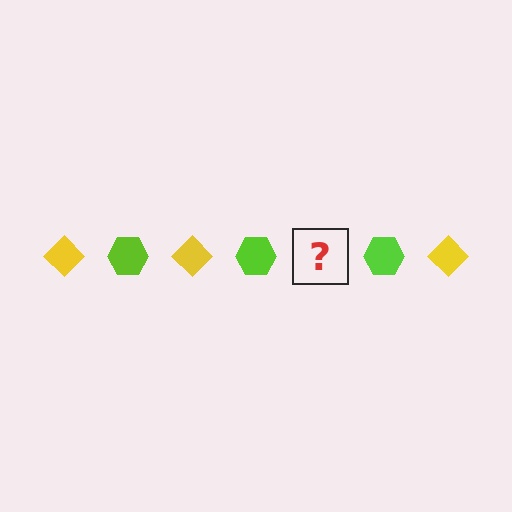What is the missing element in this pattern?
The missing element is a yellow diamond.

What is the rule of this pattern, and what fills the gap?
The rule is that the pattern alternates between yellow diamond and lime hexagon. The gap should be filled with a yellow diamond.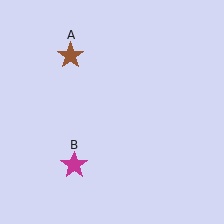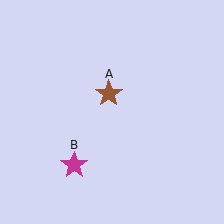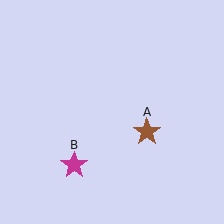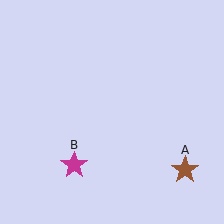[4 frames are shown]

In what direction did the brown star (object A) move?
The brown star (object A) moved down and to the right.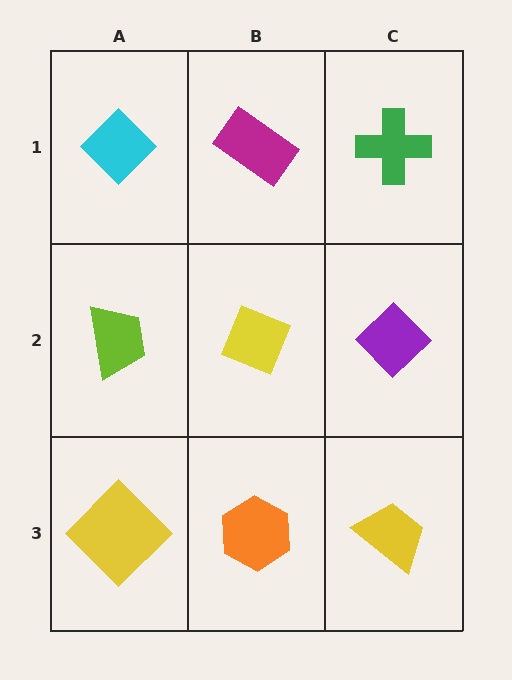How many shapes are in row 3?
3 shapes.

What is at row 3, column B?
An orange hexagon.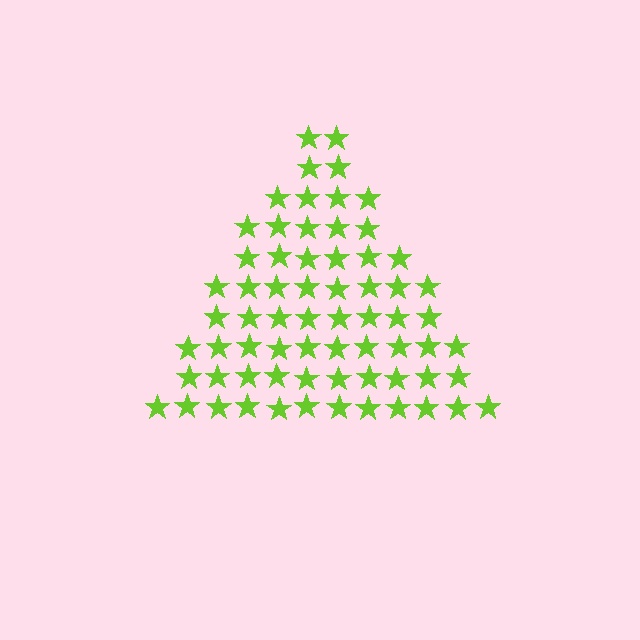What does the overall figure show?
The overall figure shows a triangle.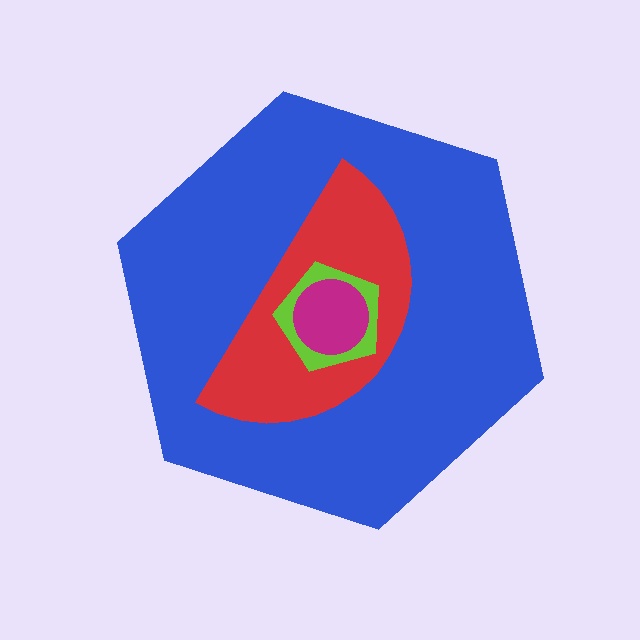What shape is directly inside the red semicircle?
The lime pentagon.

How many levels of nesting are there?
4.